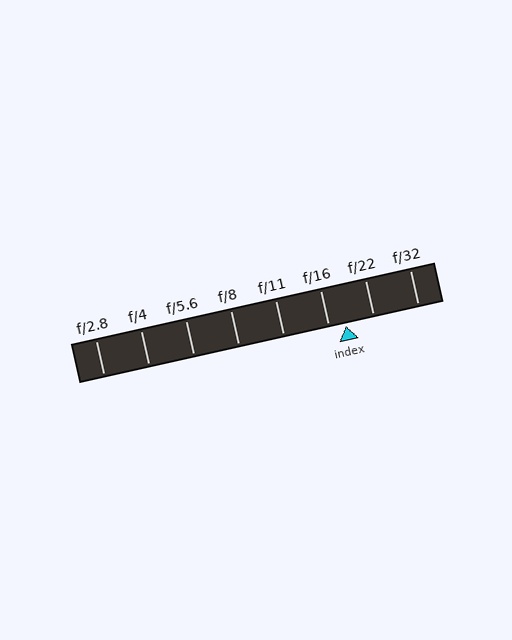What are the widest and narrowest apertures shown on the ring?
The widest aperture shown is f/2.8 and the narrowest is f/32.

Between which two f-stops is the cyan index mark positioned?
The index mark is between f/16 and f/22.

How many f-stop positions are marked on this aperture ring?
There are 8 f-stop positions marked.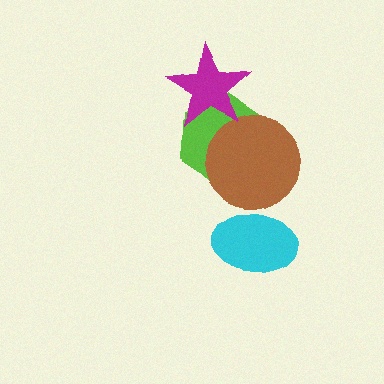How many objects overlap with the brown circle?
2 objects overlap with the brown circle.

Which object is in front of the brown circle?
The cyan ellipse is in front of the brown circle.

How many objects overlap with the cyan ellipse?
1 object overlaps with the cyan ellipse.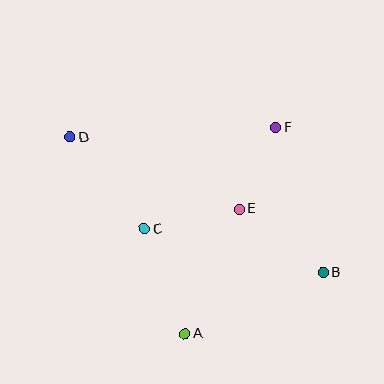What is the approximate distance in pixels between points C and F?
The distance between C and F is approximately 166 pixels.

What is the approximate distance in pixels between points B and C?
The distance between B and C is approximately 184 pixels.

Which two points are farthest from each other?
Points B and D are farthest from each other.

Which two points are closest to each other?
Points E and F are closest to each other.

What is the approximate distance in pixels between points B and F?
The distance between B and F is approximately 152 pixels.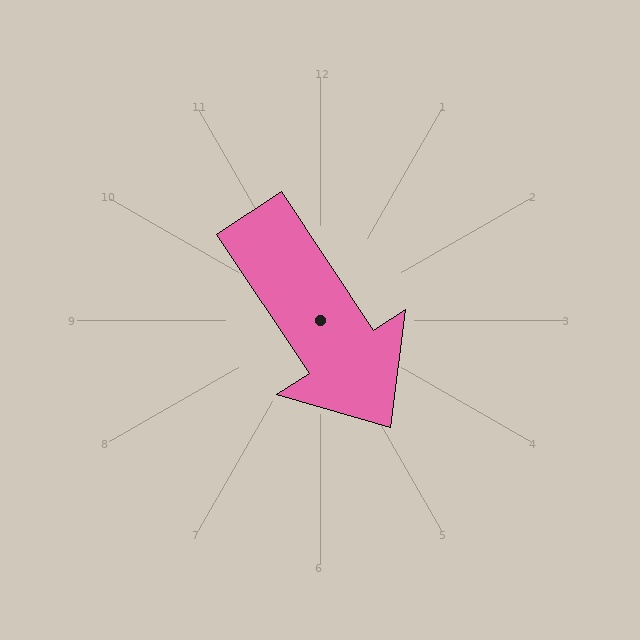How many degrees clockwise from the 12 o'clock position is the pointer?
Approximately 146 degrees.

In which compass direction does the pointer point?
Southeast.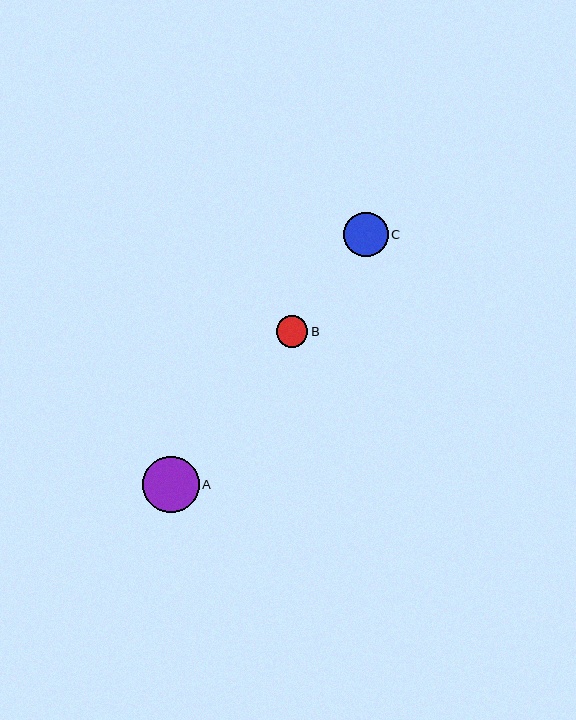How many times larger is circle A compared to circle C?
Circle A is approximately 1.3 times the size of circle C.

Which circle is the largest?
Circle A is the largest with a size of approximately 56 pixels.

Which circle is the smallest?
Circle B is the smallest with a size of approximately 31 pixels.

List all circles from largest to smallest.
From largest to smallest: A, C, B.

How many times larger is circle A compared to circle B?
Circle A is approximately 1.8 times the size of circle B.